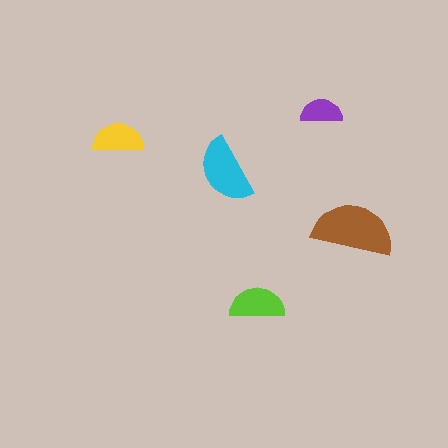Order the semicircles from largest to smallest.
the brown one, the cyan one, the lime one, the yellow one, the purple one.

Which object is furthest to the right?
The brown semicircle is rightmost.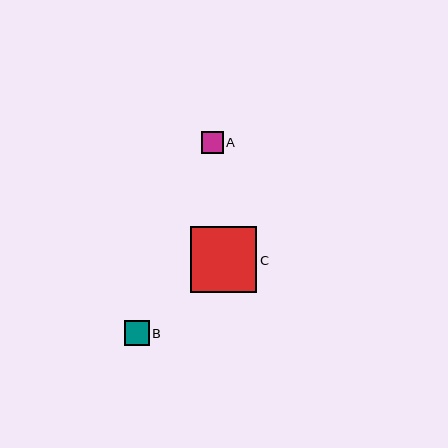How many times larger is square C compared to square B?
Square C is approximately 2.6 times the size of square B.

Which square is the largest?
Square C is the largest with a size of approximately 66 pixels.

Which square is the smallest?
Square A is the smallest with a size of approximately 22 pixels.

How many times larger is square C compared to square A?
Square C is approximately 3.0 times the size of square A.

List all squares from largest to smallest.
From largest to smallest: C, B, A.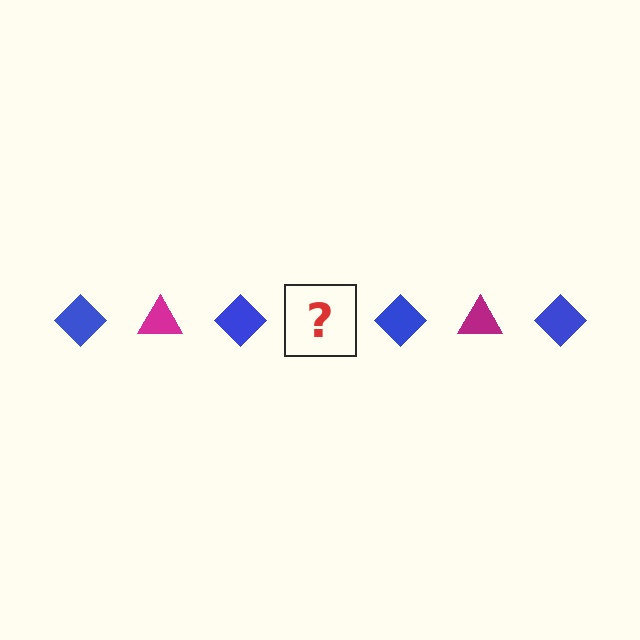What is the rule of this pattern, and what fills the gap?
The rule is that the pattern alternates between blue diamond and magenta triangle. The gap should be filled with a magenta triangle.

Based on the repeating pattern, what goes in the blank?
The blank should be a magenta triangle.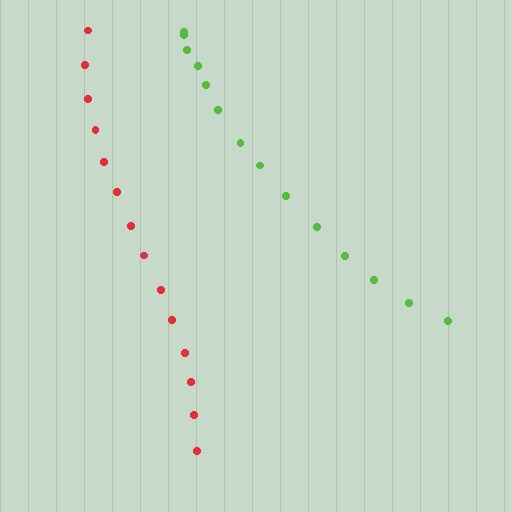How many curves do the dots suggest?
There are 2 distinct paths.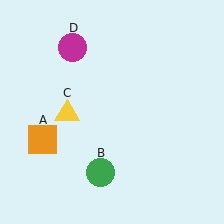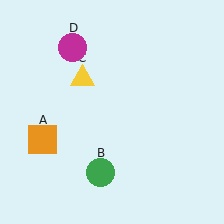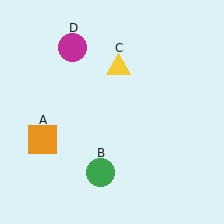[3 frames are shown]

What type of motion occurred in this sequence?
The yellow triangle (object C) rotated clockwise around the center of the scene.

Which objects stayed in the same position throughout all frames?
Orange square (object A) and green circle (object B) and magenta circle (object D) remained stationary.